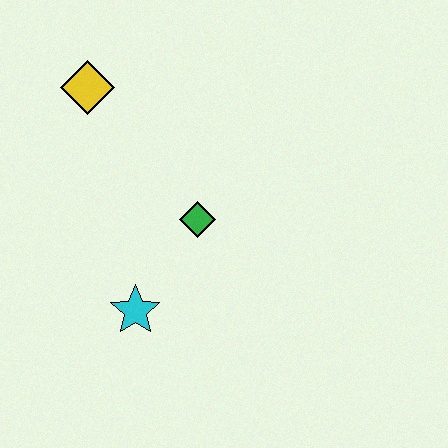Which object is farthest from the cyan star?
The yellow diamond is farthest from the cyan star.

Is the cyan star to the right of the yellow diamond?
Yes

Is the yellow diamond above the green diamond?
Yes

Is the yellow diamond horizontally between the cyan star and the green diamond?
No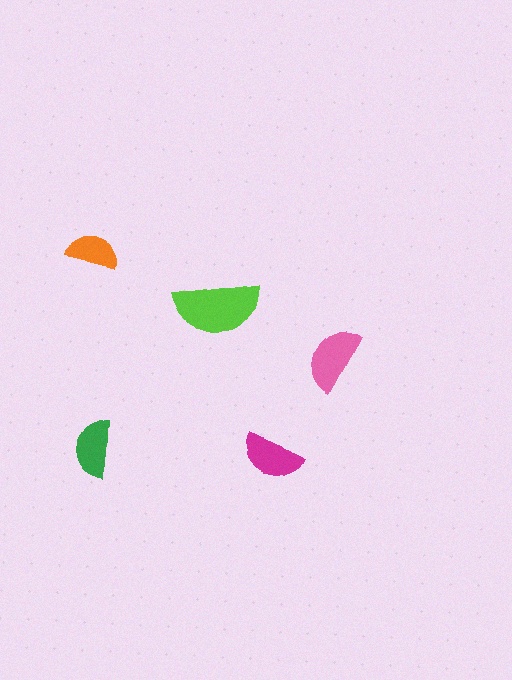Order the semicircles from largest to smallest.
the lime one, the pink one, the magenta one, the green one, the orange one.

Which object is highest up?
The orange semicircle is topmost.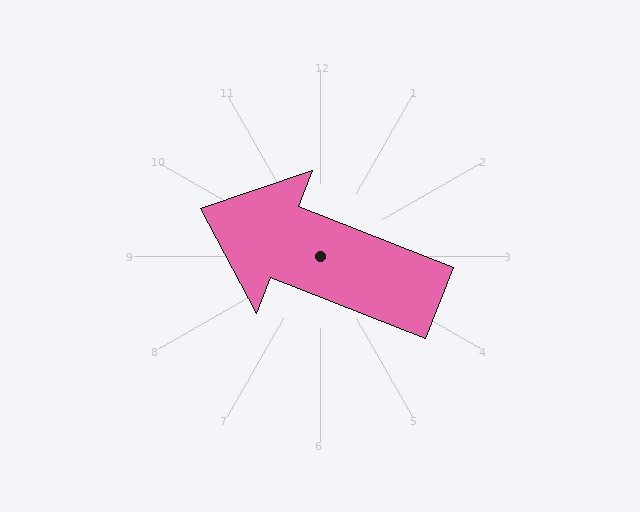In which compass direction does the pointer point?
West.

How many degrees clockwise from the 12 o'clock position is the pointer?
Approximately 292 degrees.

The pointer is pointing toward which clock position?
Roughly 10 o'clock.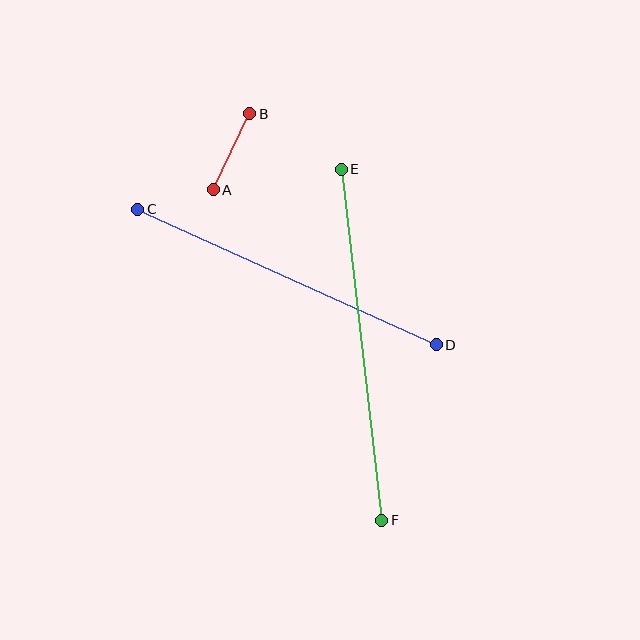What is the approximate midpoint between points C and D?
The midpoint is at approximately (287, 277) pixels.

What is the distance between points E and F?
The distance is approximately 353 pixels.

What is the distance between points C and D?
The distance is approximately 328 pixels.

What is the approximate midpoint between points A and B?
The midpoint is at approximately (232, 152) pixels.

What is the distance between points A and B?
The distance is approximately 84 pixels.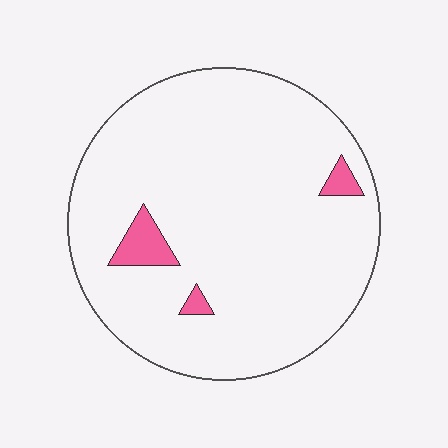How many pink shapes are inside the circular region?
3.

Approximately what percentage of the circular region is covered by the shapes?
Approximately 5%.